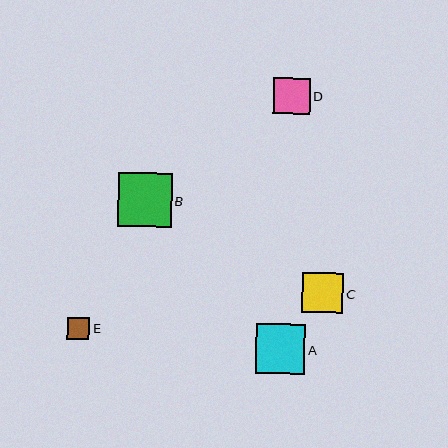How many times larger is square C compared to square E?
Square C is approximately 1.8 times the size of square E.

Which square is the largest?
Square B is the largest with a size of approximately 54 pixels.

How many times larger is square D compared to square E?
Square D is approximately 1.6 times the size of square E.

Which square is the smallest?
Square E is the smallest with a size of approximately 22 pixels.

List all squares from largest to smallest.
From largest to smallest: B, A, C, D, E.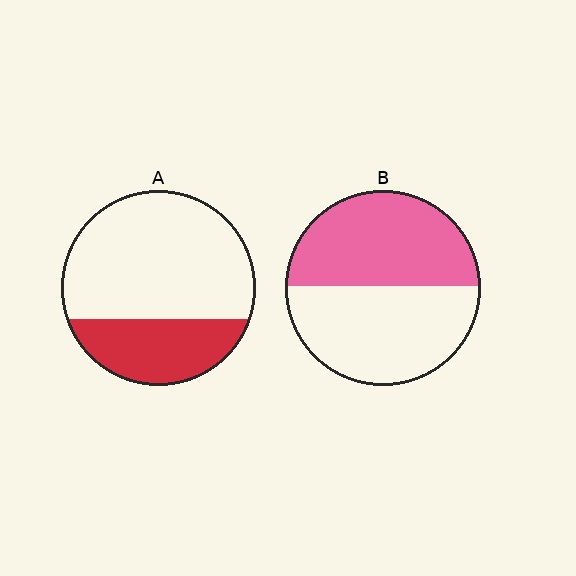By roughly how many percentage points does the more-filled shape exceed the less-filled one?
By roughly 20 percentage points (B over A).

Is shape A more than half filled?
No.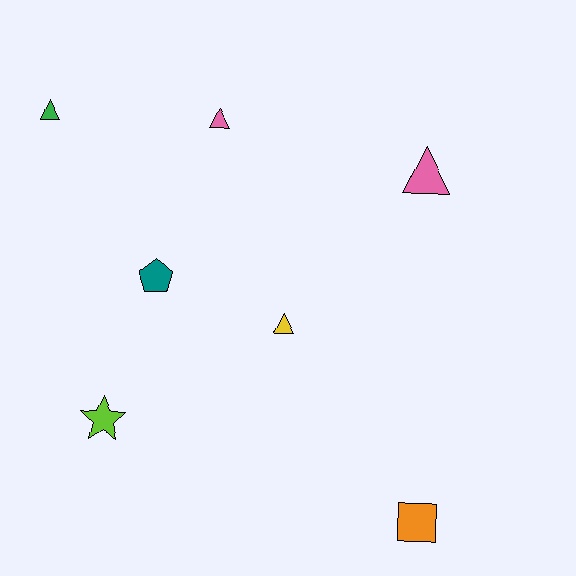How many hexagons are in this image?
There are no hexagons.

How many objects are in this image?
There are 7 objects.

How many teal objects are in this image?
There is 1 teal object.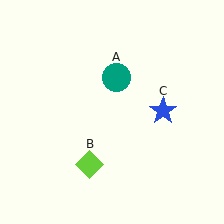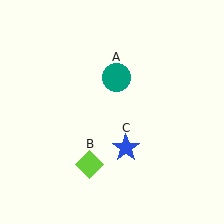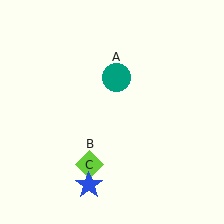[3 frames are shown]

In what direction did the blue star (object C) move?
The blue star (object C) moved down and to the left.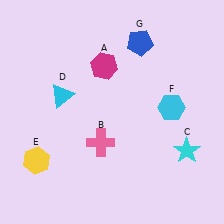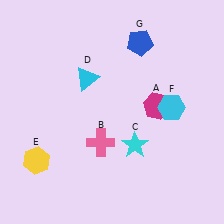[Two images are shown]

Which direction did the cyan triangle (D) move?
The cyan triangle (D) moved right.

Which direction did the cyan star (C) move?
The cyan star (C) moved left.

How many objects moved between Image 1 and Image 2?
3 objects moved between the two images.